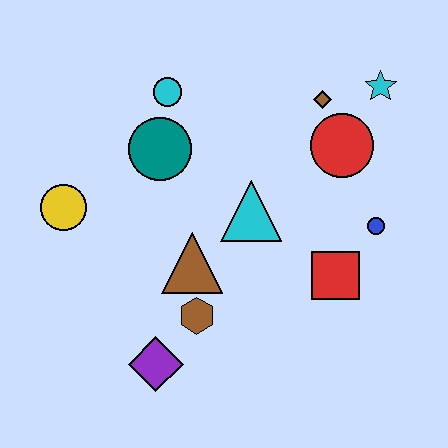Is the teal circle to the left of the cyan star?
Yes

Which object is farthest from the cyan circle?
The purple diamond is farthest from the cyan circle.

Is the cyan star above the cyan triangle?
Yes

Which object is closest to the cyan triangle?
The brown triangle is closest to the cyan triangle.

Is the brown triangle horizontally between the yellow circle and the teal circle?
No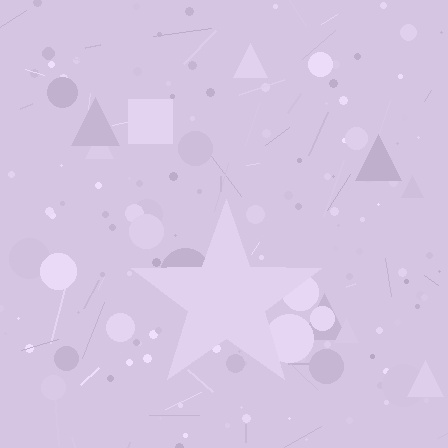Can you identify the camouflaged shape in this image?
The camouflaged shape is a star.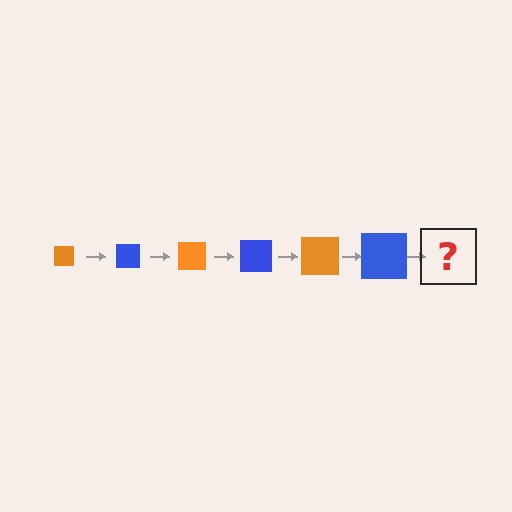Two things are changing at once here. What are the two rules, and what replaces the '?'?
The two rules are that the square grows larger each step and the color cycles through orange and blue. The '?' should be an orange square, larger than the previous one.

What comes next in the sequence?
The next element should be an orange square, larger than the previous one.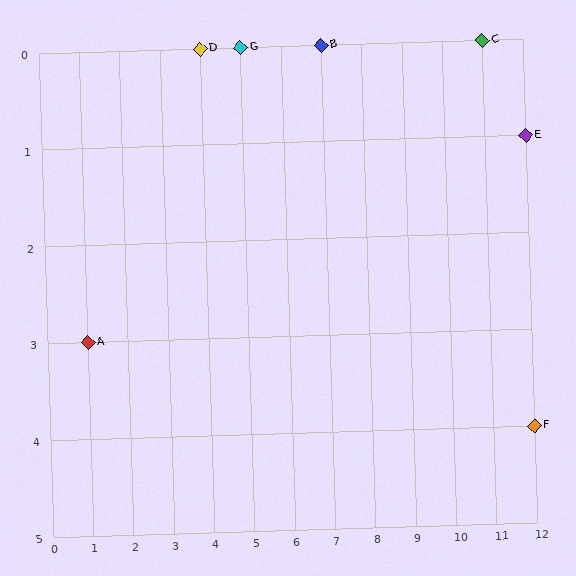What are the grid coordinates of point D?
Point D is at grid coordinates (4, 0).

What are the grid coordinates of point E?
Point E is at grid coordinates (12, 1).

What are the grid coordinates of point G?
Point G is at grid coordinates (5, 0).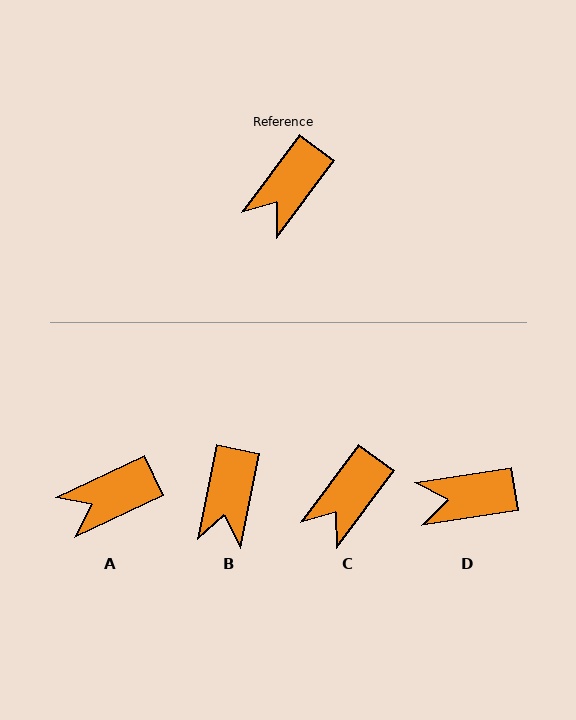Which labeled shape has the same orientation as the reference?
C.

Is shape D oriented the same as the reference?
No, it is off by about 45 degrees.